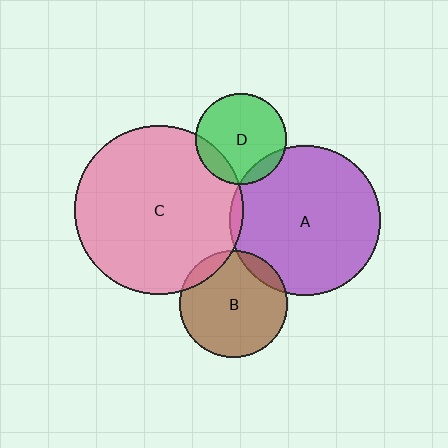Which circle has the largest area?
Circle C (pink).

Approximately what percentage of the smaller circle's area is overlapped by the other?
Approximately 5%.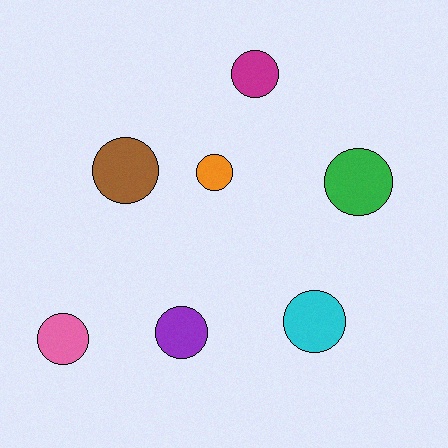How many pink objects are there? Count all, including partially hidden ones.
There is 1 pink object.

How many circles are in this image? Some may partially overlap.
There are 7 circles.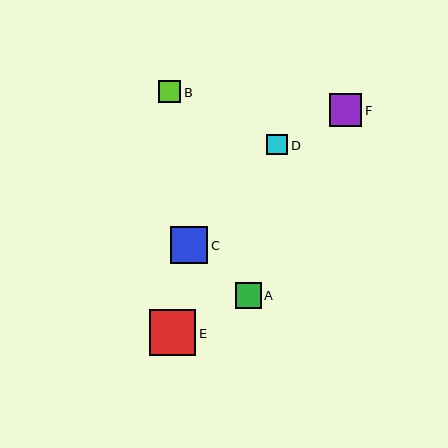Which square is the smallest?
Square D is the smallest with a size of approximately 21 pixels.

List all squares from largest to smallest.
From largest to smallest: E, C, F, A, B, D.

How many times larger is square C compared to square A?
Square C is approximately 1.5 times the size of square A.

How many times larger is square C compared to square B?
Square C is approximately 1.7 times the size of square B.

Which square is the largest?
Square E is the largest with a size of approximately 46 pixels.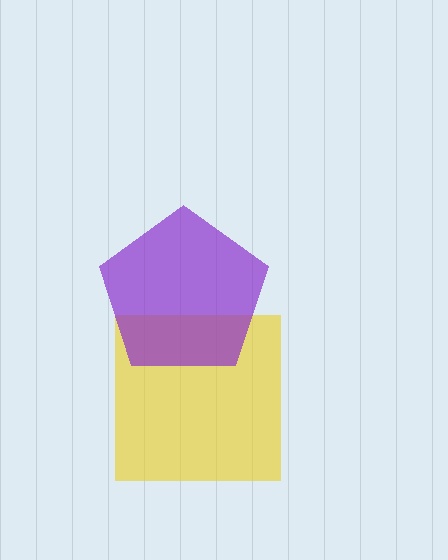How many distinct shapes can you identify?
There are 2 distinct shapes: a yellow square, a purple pentagon.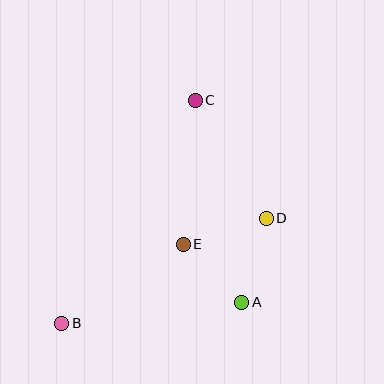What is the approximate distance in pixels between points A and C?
The distance between A and C is approximately 207 pixels.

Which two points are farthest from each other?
Points B and C are farthest from each other.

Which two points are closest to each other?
Points A and E are closest to each other.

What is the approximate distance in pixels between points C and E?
The distance between C and E is approximately 145 pixels.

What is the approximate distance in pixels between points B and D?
The distance between B and D is approximately 230 pixels.